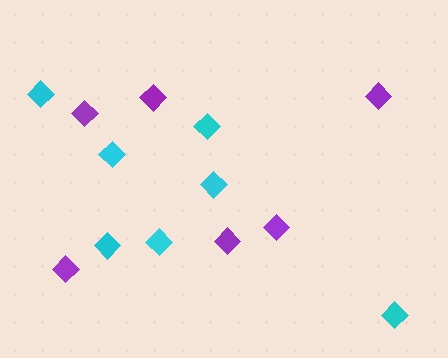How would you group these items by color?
There are 2 groups: one group of purple diamonds (6) and one group of cyan diamonds (7).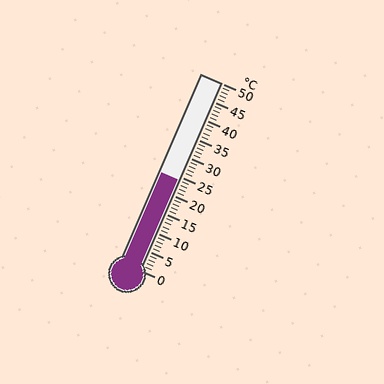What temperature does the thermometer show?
The thermometer shows approximately 24°C.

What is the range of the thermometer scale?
The thermometer scale ranges from 0°C to 50°C.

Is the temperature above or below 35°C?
The temperature is below 35°C.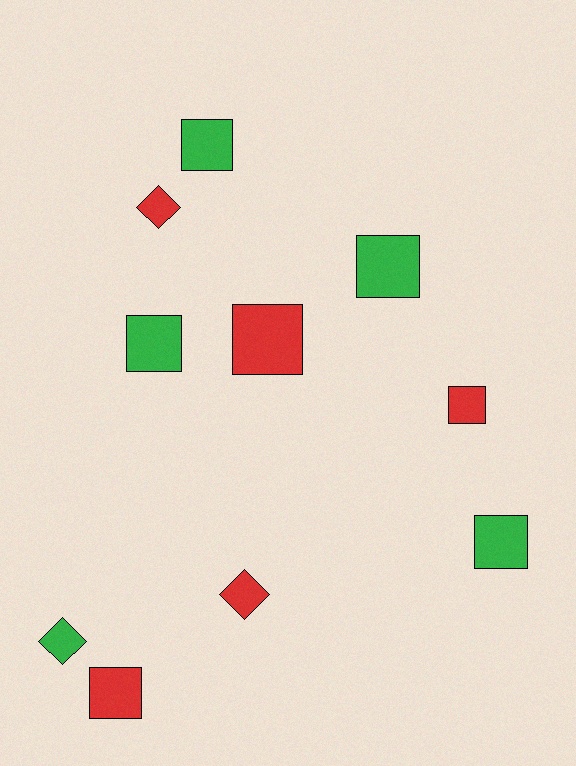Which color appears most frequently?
Red, with 5 objects.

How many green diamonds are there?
There is 1 green diamond.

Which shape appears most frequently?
Square, with 7 objects.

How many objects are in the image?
There are 10 objects.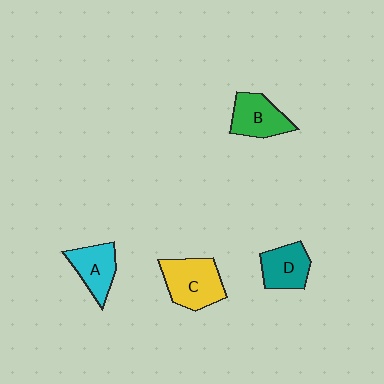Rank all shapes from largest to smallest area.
From largest to smallest: C (yellow), B (green), A (cyan), D (teal).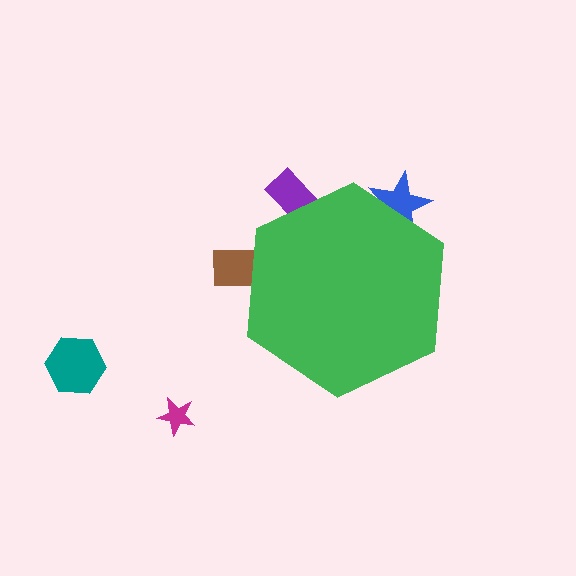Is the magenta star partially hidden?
No, the magenta star is fully visible.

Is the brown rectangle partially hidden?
Yes, the brown rectangle is partially hidden behind the green hexagon.